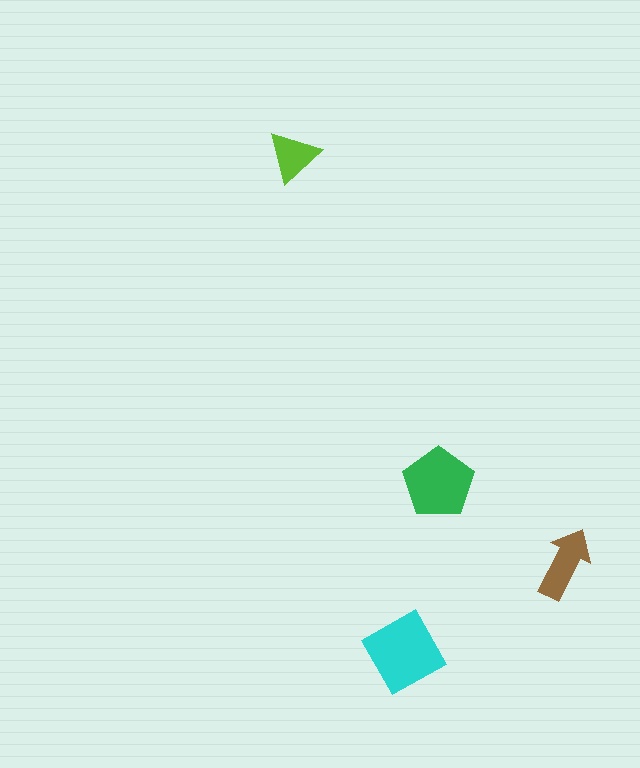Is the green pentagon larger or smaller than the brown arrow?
Larger.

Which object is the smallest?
The lime triangle.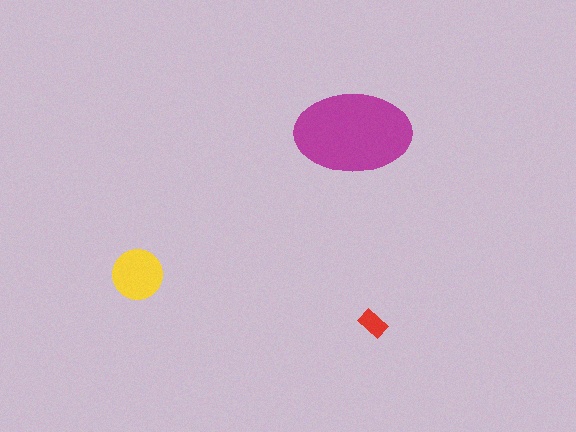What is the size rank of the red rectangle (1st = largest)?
3rd.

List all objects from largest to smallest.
The magenta ellipse, the yellow circle, the red rectangle.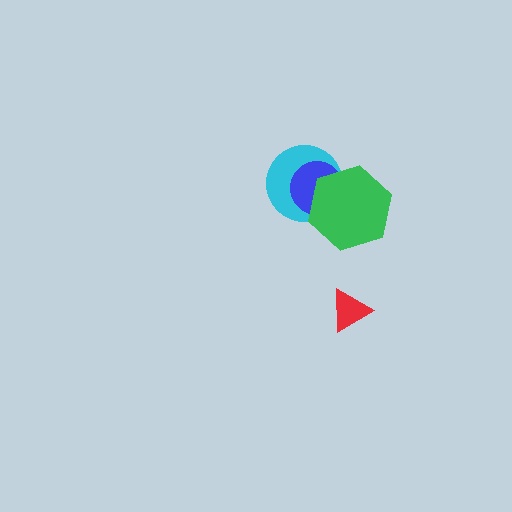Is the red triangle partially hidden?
No, no other shape covers it.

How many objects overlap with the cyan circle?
2 objects overlap with the cyan circle.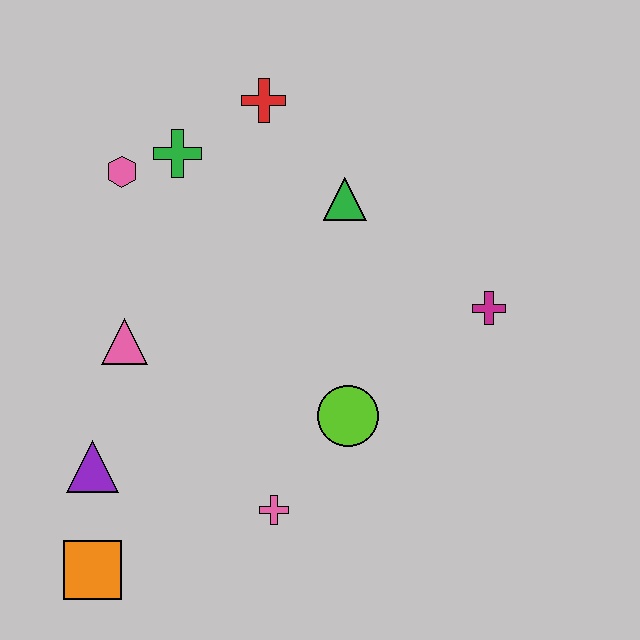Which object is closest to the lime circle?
The pink cross is closest to the lime circle.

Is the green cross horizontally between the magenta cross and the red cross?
No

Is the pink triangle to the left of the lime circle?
Yes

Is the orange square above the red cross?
No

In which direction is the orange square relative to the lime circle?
The orange square is to the left of the lime circle.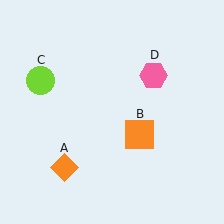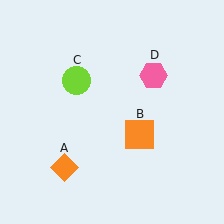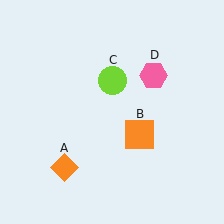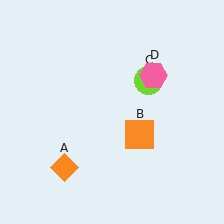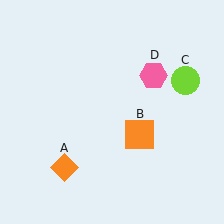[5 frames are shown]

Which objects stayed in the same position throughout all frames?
Orange diamond (object A) and orange square (object B) and pink hexagon (object D) remained stationary.